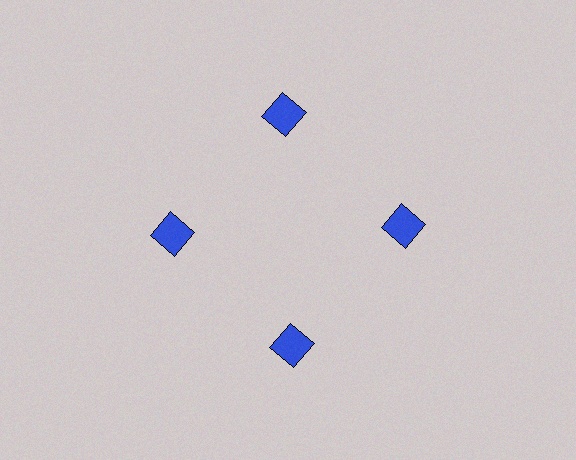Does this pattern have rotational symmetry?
Yes, this pattern has 4-fold rotational symmetry. It looks the same after rotating 90 degrees around the center.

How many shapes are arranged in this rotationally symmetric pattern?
There are 4 shapes, arranged in 4 groups of 1.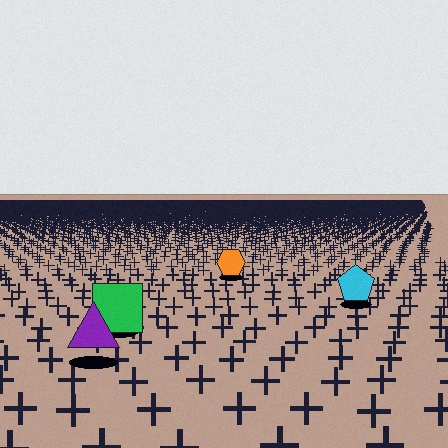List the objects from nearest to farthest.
From nearest to farthest: the purple triangle, the green square, the cyan pentagon, the orange hexagon.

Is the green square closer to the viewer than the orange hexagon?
Yes. The green square is closer — you can tell from the texture gradient: the ground texture is coarser near it.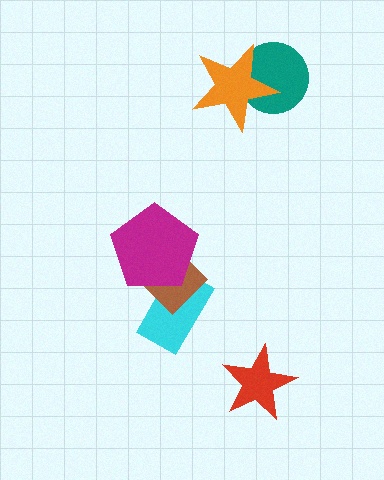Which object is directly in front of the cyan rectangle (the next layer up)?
The brown diamond is directly in front of the cyan rectangle.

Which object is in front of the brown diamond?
The magenta pentagon is in front of the brown diamond.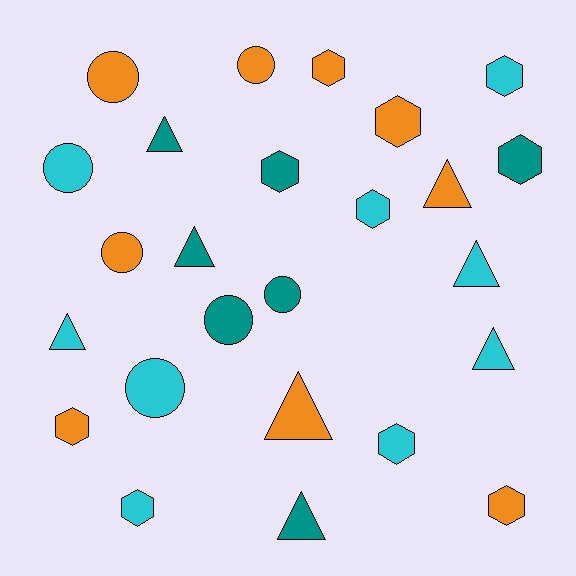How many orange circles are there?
There are 3 orange circles.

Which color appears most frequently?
Orange, with 9 objects.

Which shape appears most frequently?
Hexagon, with 10 objects.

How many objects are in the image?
There are 25 objects.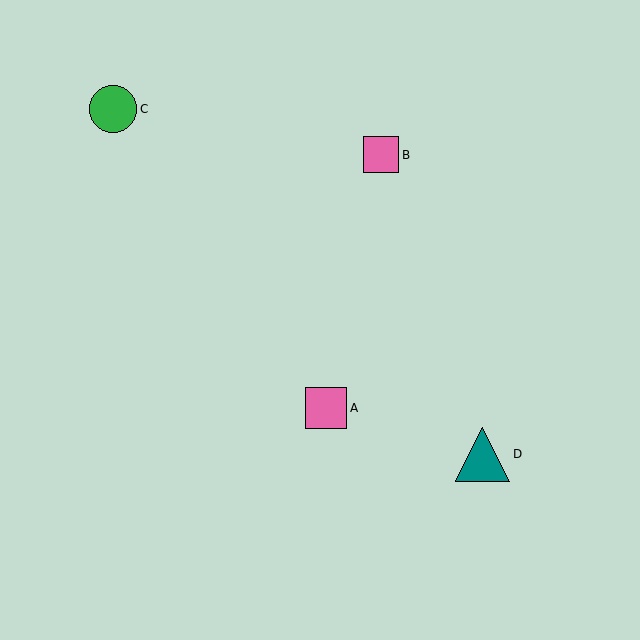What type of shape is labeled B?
Shape B is a pink square.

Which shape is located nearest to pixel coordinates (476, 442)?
The teal triangle (labeled D) at (483, 454) is nearest to that location.